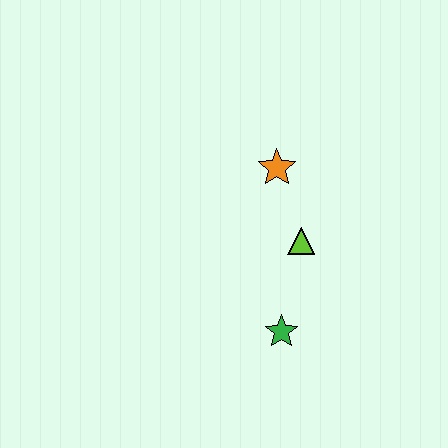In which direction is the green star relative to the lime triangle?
The green star is below the lime triangle.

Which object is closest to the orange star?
The lime triangle is closest to the orange star.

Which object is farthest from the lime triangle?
The green star is farthest from the lime triangle.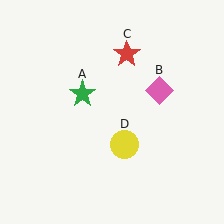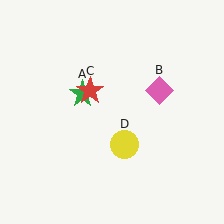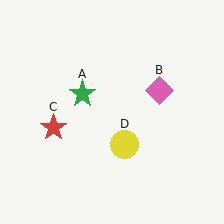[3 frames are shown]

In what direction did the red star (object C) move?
The red star (object C) moved down and to the left.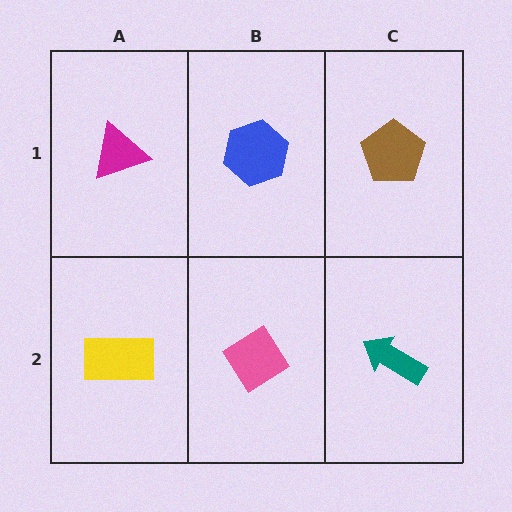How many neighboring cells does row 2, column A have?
2.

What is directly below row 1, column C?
A teal arrow.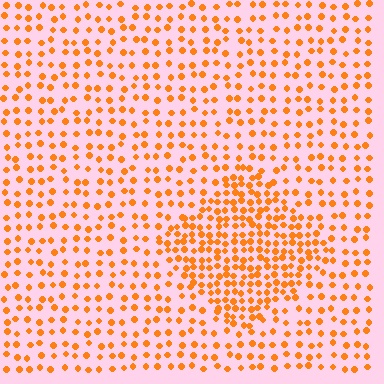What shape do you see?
I see a diamond.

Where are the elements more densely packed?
The elements are more densely packed inside the diamond boundary.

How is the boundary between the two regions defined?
The boundary is defined by a change in element density (approximately 2.0x ratio). All elements are the same color, size, and shape.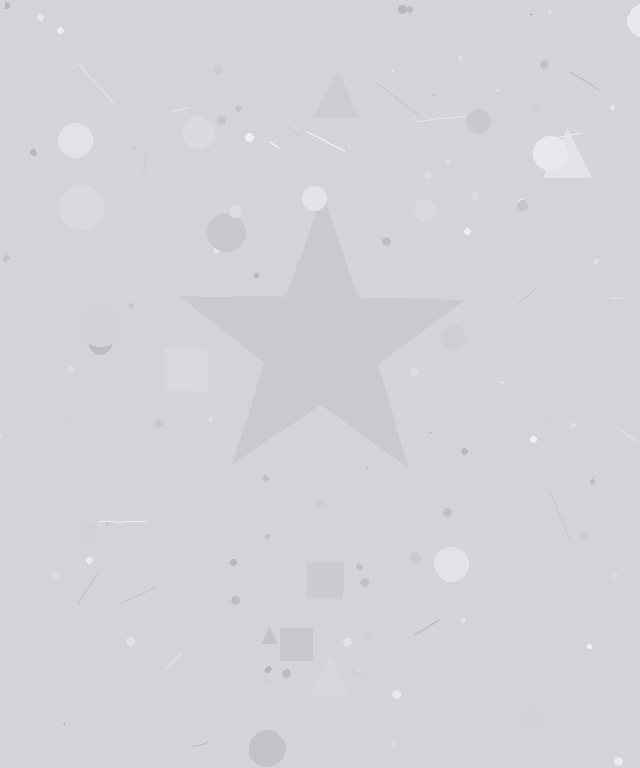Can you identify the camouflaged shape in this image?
The camouflaged shape is a star.